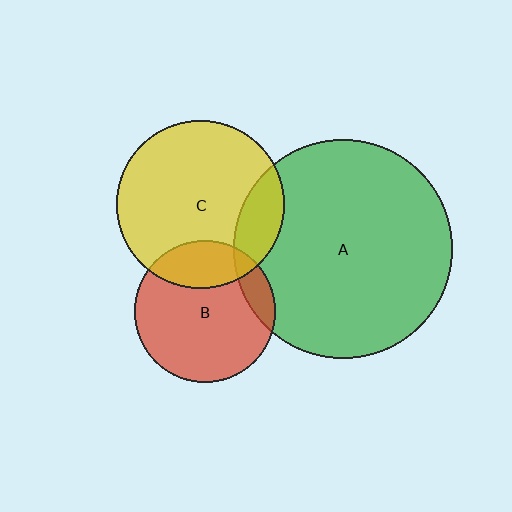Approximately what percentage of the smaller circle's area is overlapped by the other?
Approximately 10%.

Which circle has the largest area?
Circle A (green).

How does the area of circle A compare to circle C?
Approximately 1.7 times.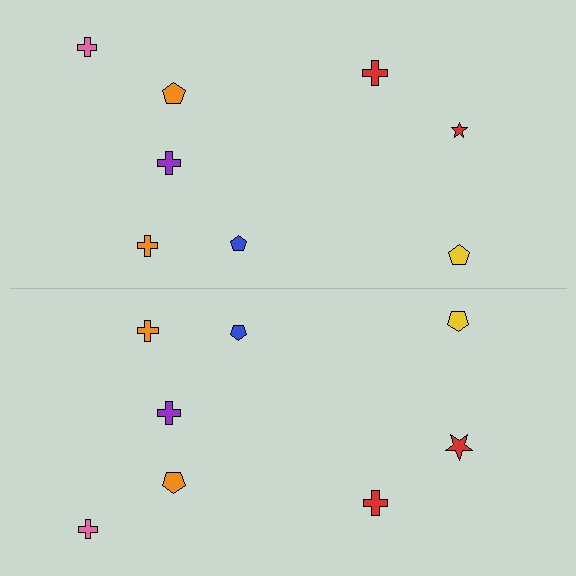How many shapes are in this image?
There are 16 shapes in this image.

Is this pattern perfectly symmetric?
No, the pattern is not perfectly symmetric. The red star on the bottom side has a different size than its mirror counterpart.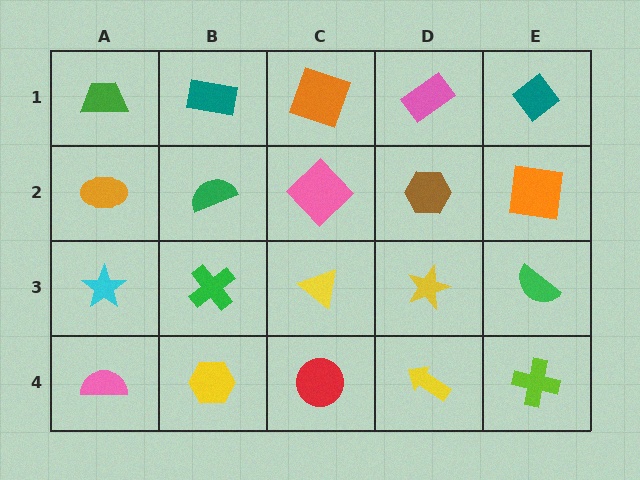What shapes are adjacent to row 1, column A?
An orange ellipse (row 2, column A), a teal rectangle (row 1, column B).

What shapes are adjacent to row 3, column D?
A brown hexagon (row 2, column D), a yellow arrow (row 4, column D), a yellow triangle (row 3, column C), a green semicircle (row 3, column E).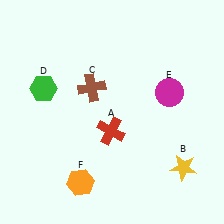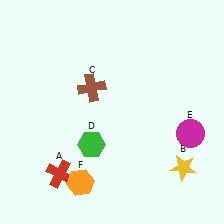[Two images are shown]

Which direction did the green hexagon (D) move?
The green hexagon (D) moved down.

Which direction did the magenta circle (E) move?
The magenta circle (E) moved down.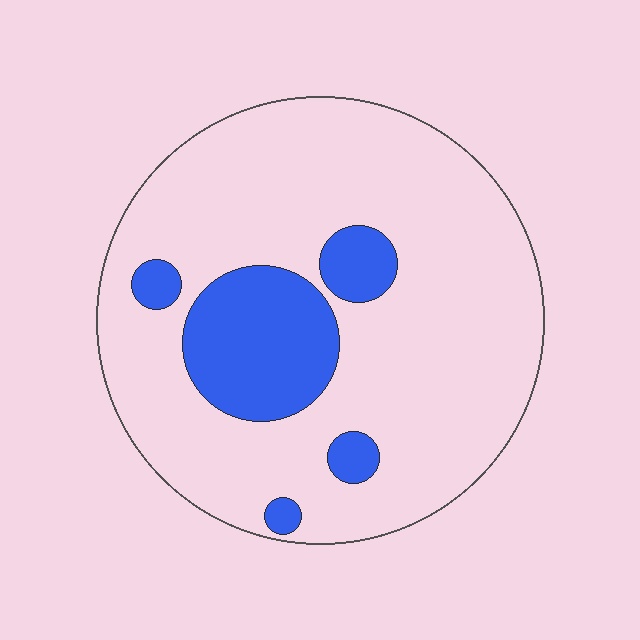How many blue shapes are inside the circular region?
5.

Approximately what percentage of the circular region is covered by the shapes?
Approximately 20%.